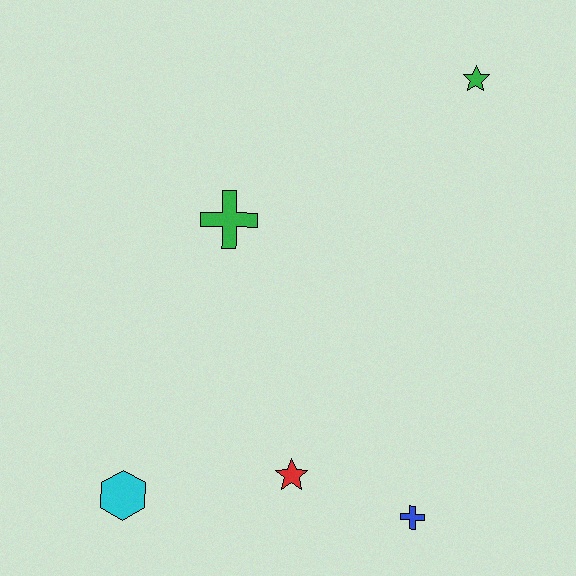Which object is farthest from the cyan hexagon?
The green star is farthest from the cyan hexagon.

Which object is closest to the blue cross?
The red star is closest to the blue cross.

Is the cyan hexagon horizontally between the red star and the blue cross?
No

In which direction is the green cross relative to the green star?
The green cross is to the left of the green star.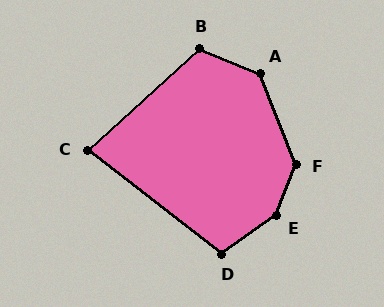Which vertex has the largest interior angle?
E, at approximately 146 degrees.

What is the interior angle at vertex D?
Approximately 107 degrees (obtuse).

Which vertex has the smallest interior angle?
C, at approximately 80 degrees.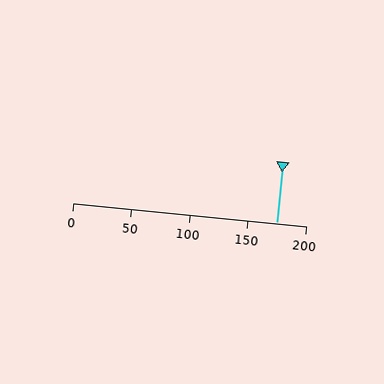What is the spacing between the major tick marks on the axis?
The major ticks are spaced 50 apart.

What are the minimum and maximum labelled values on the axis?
The axis runs from 0 to 200.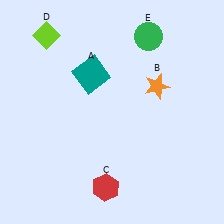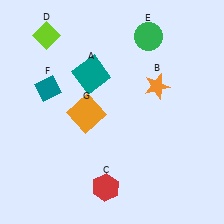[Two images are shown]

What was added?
A teal diamond (F), an orange square (G) were added in Image 2.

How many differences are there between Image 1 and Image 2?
There are 2 differences between the two images.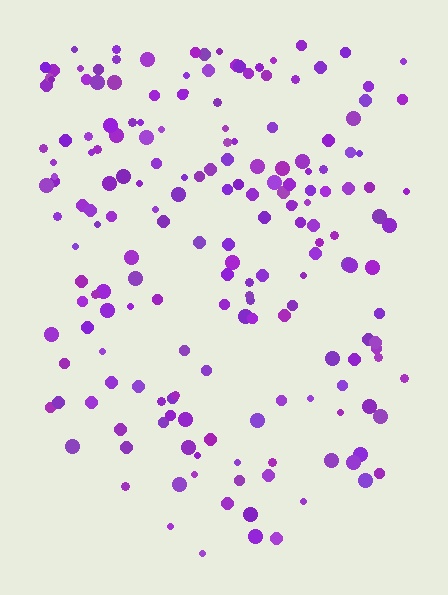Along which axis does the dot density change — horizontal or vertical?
Vertical.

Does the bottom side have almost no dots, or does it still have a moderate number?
Still a moderate number, just noticeably fewer than the top.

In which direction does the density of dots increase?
From bottom to top, with the top side densest.